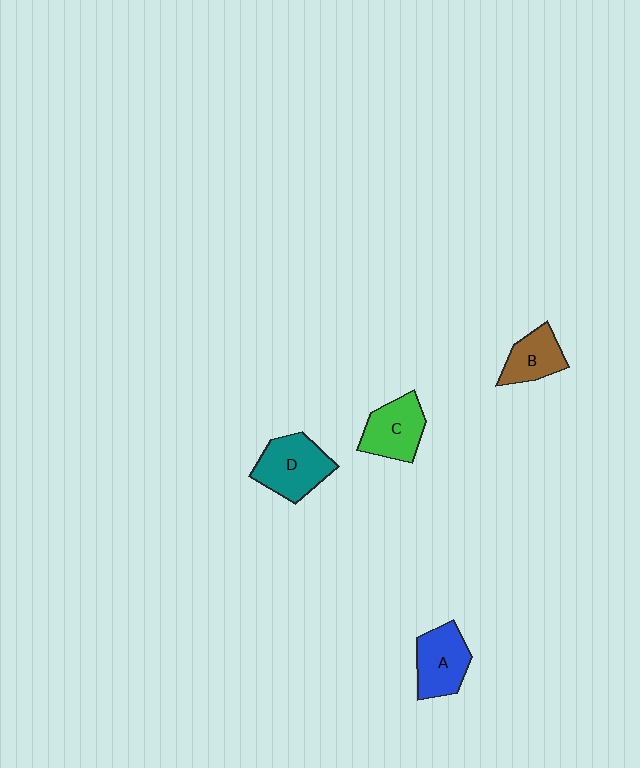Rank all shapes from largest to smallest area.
From largest to smallest: D (teal), A (blue), C (green), B (brown).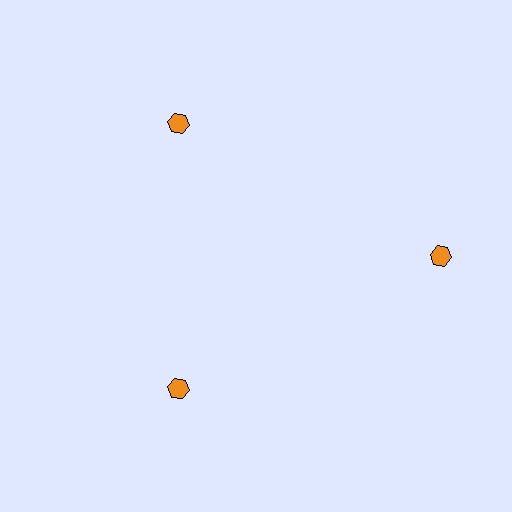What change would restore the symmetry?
The symmetry would be restored by moving it inward, back onto the ring so that all 3 hexagons sit at equal angles and equal distance from the center.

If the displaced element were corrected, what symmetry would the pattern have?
It would have 3-fold rotational symmetry — the pattern would map onto itself every 120 degrees.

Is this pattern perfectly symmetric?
No. The 3 orange hexagons are arranged in a ring, but one element near the 3 o'clock position is pushed outward from the center, breaking the 3-fold rotational symmetry.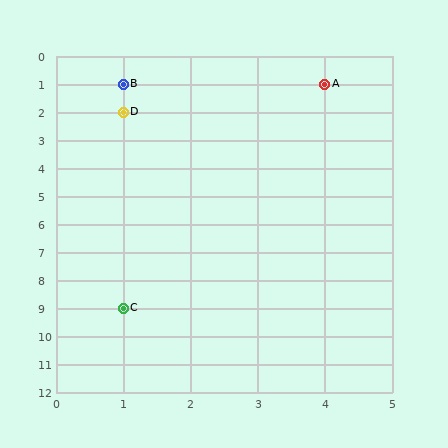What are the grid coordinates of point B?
Point B is at grid coordinates (1, 1).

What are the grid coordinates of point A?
Point A is at grid coordinates (4, 1).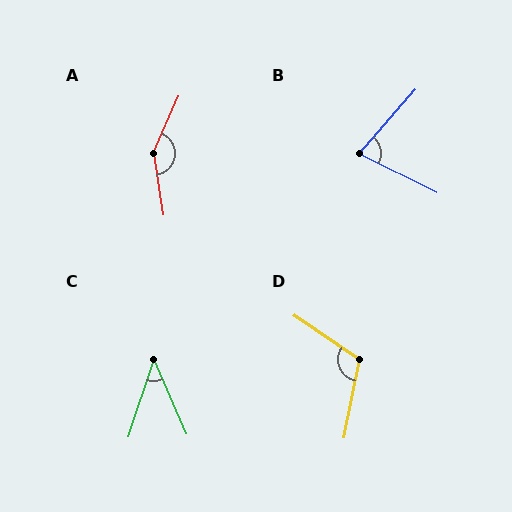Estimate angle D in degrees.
Approximately 113 degrees.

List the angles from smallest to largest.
C (42°), B (75°), D (113°), A (147°).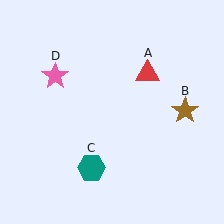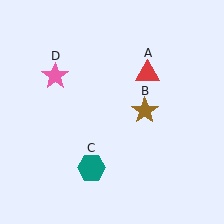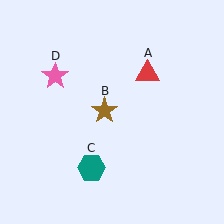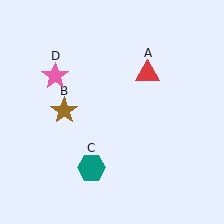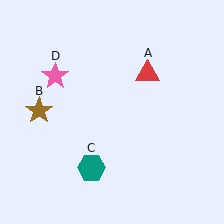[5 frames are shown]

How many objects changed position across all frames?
1 object changed position: brown star (object B).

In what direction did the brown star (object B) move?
The brown star (object B) moved left.